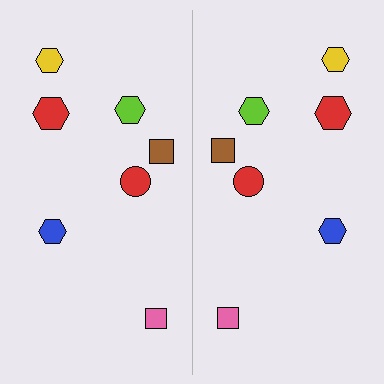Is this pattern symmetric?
Yes, this pattern has bilateral (reflection) symmetry.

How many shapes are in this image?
There are 14 shapes in this image.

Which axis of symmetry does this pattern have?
The pattern has a vertical axis of symmetry running through the center of the image.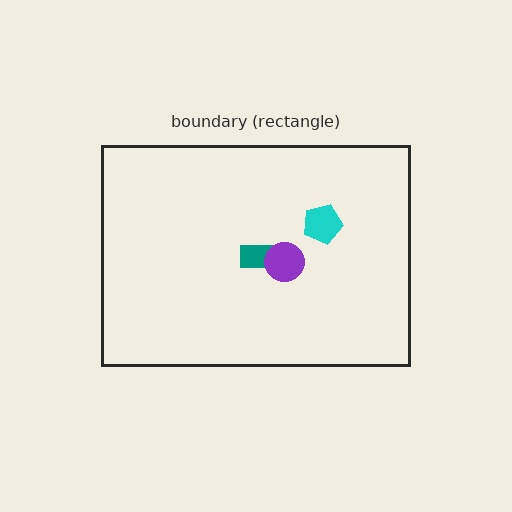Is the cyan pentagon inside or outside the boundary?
Inside.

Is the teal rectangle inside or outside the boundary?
Inside.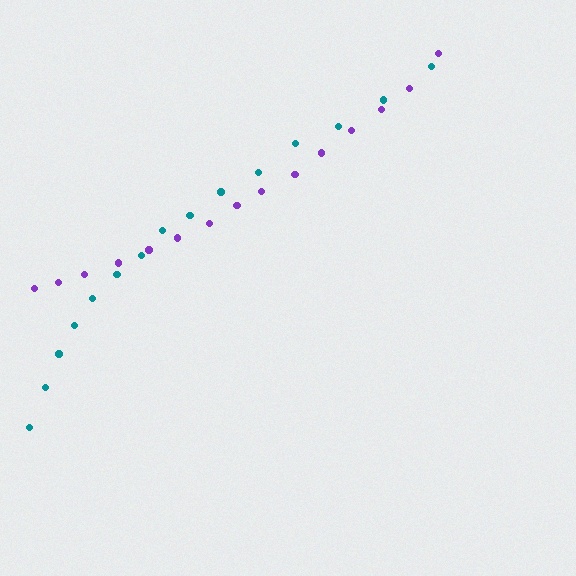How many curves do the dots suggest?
There are 2 distinct paths.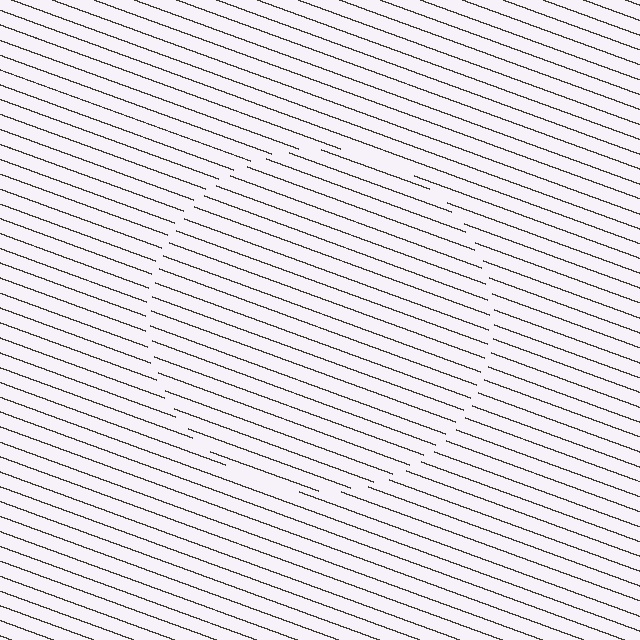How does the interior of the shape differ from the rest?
The interior of the shape contains the same grating, shifted by half a period — the contour is defined by the phase discontinuity where line-ends from the inner and outer gratings abut.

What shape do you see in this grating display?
An illusory circle. The interior of the shape contains the same grating, shifted by half a period — the contour is defined by the phase discontinuity where line-ends from the inner and outer gratings abut.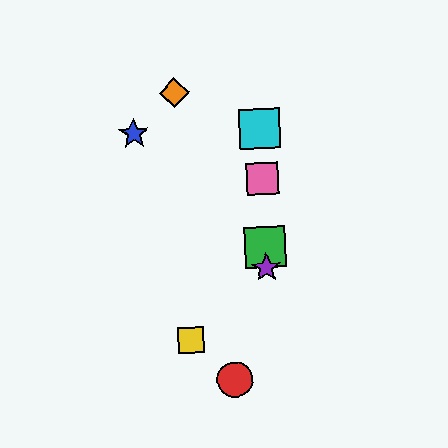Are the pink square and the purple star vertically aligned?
Yes, both are at x≈262.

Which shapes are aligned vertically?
The green square, the purple star, the cyan square, the pink square are aligned vertically.